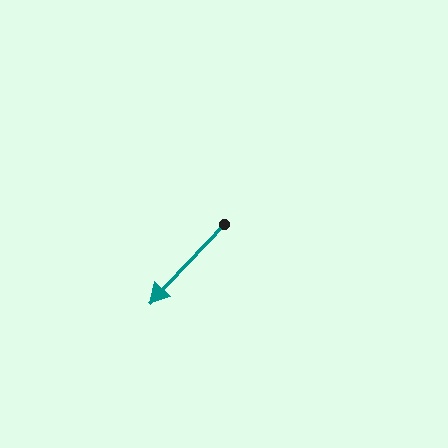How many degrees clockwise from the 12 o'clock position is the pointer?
Approximately 223 degrees.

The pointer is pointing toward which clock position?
Roughly 7 o'clock.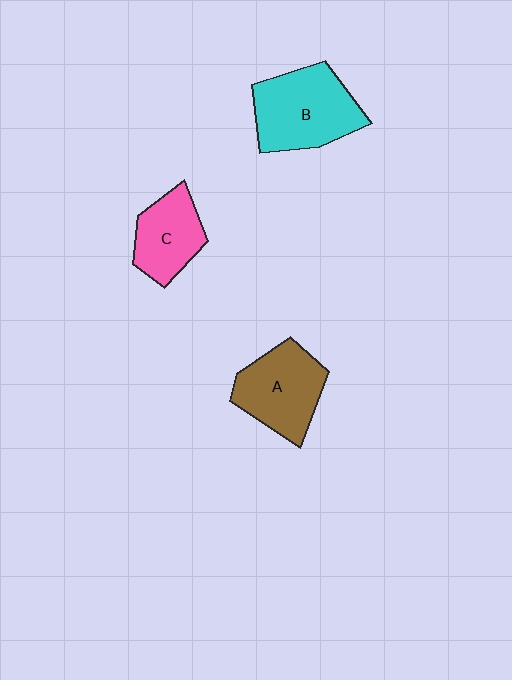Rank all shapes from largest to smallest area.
From largest to smallest: B (cyan), A (brown), C (pink).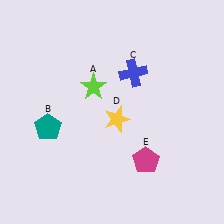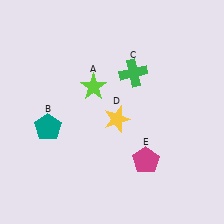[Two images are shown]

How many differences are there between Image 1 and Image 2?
There is 1 difference between the two images.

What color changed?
The cross (C) changed from blue in Image 1 to green in Image 2.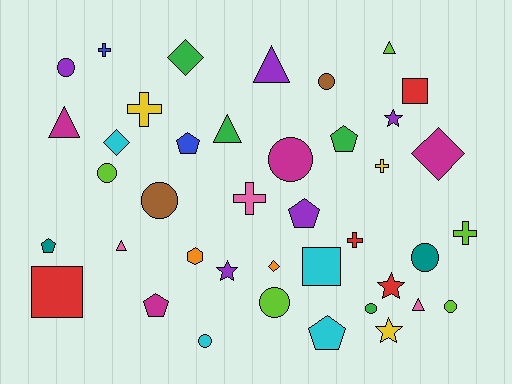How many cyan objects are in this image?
There are 4 cyan objects.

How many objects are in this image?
There are 40 objects.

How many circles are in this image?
There are 10 circles.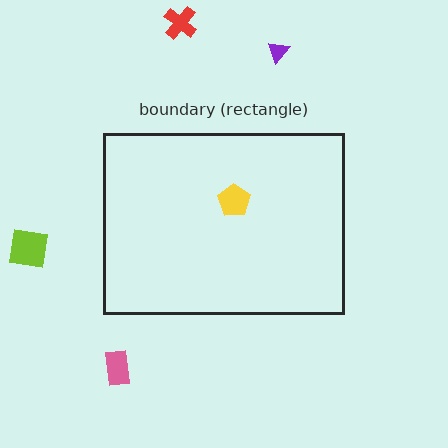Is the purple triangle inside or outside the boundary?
Outside.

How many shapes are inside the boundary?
1 inside, 4 outside.